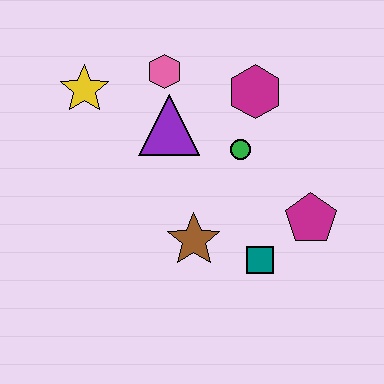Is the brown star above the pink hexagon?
No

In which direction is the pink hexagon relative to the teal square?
The pink hexagon is above the teal square.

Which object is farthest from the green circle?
The yellow star is farthest from the green circle.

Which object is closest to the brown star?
The teal square is closest to the brown star.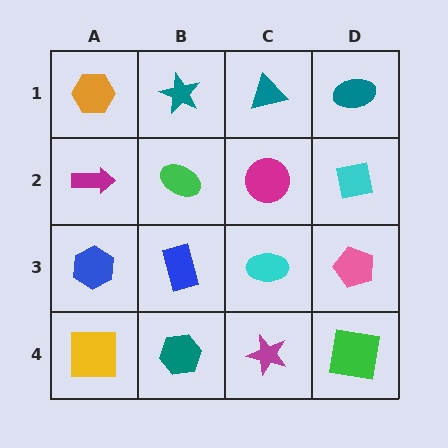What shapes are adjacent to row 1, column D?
A cyan square (row 2, column D), a teal triangle (row 1, column C).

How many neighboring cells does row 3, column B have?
4.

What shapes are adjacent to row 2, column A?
An orange hexagon (row 1, column A), a blue hexagon (row 3, column A), a green ellipse (row 2, column B).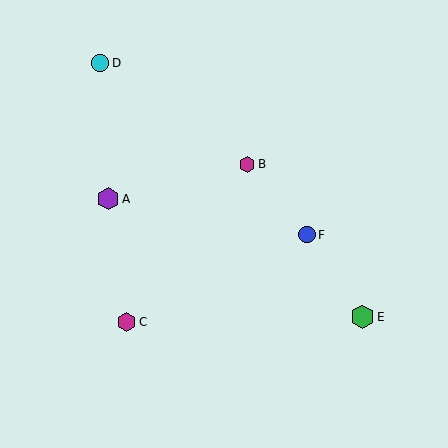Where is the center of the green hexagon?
The center of the green hexagon is at (363, 317).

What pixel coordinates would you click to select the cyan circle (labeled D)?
Click at (100, 63) to select the cyan circle D.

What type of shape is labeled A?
Shape A is a purple hexagon.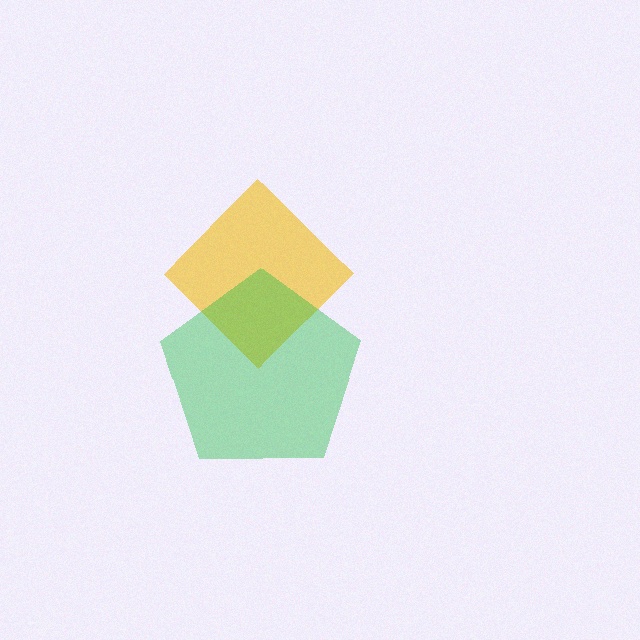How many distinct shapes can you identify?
There are 2 distinct shapes: a yellow diamond, a green pentagon.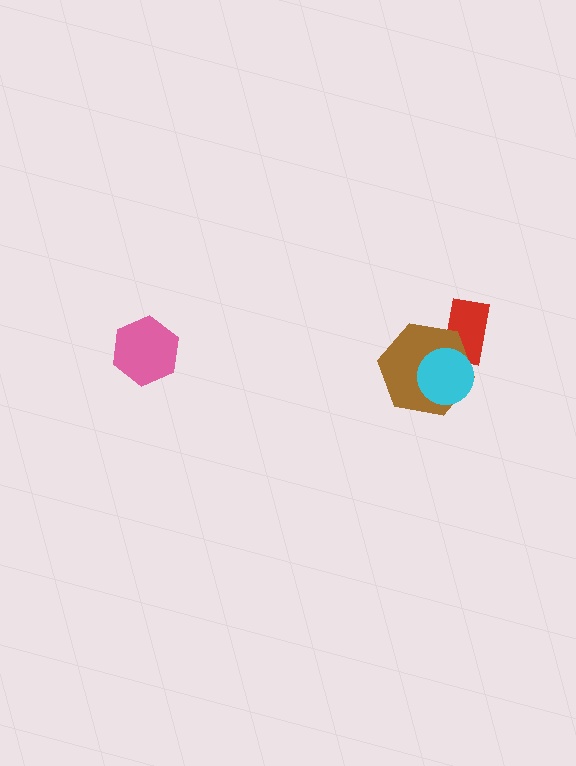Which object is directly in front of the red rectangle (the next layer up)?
The brown hexagon is directly in front of the red rectangle.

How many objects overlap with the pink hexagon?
0 objects overlap with the pink hexagon.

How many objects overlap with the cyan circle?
2 objects overlap with the cyan circle.